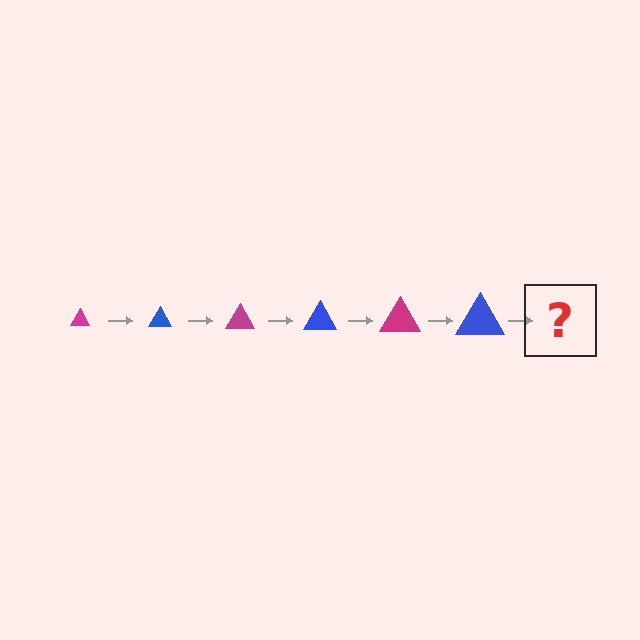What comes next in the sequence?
The next element should be a magenta triangle, larger than the previous one.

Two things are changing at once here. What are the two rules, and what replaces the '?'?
The two rules are that the triangle grows larger each step and the color cycles through magenta and blue. The '?' should be a magenta triangle, larger than the previous one.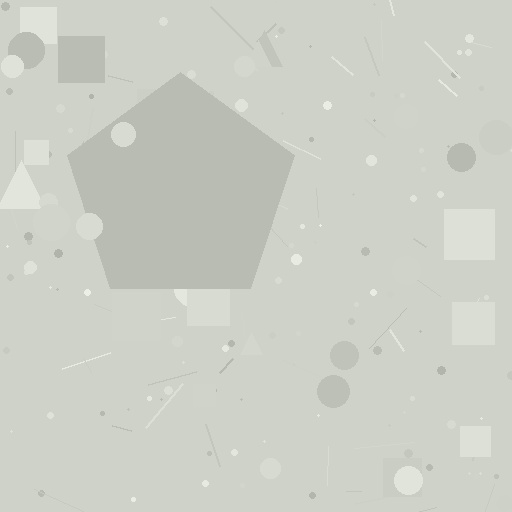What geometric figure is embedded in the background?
A pentagon is embedded in the background.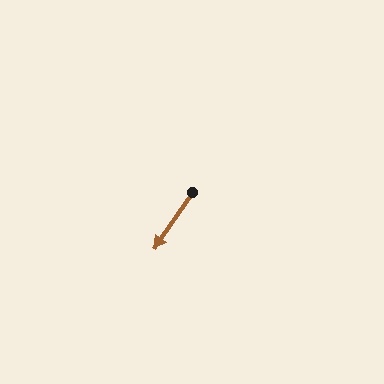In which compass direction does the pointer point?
Southwest.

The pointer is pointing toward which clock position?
Roughly 7 o'clock.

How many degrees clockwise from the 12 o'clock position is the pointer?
Approximately 214 degrees.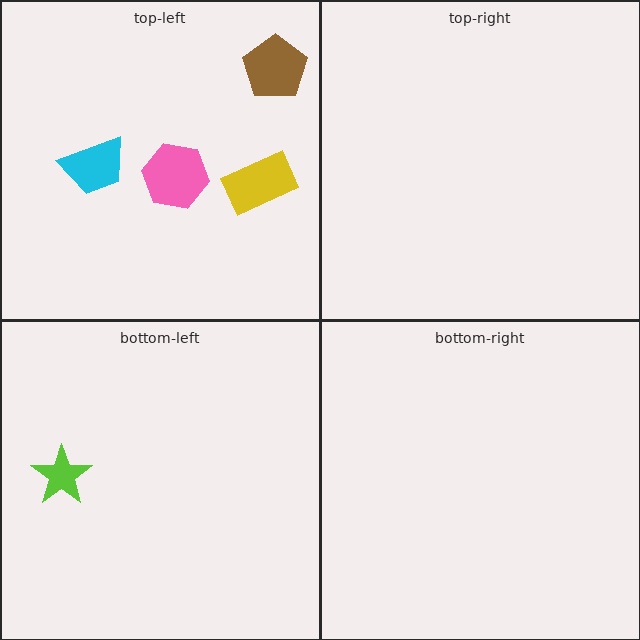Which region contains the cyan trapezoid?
The top-left region.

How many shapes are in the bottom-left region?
1.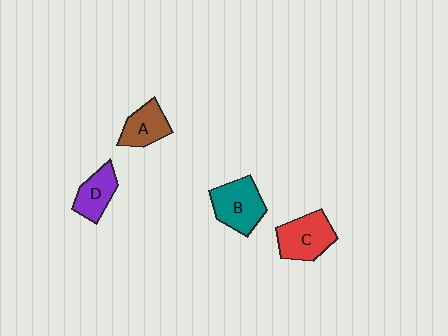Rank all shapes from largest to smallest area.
From largest to smallest: B (teal), C (red), A (brown), D (purple).